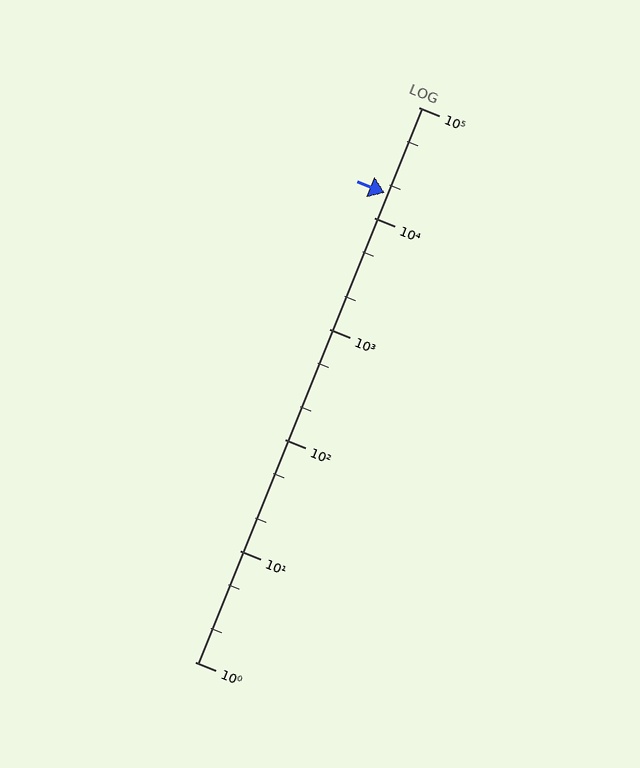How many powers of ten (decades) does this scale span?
The scale spans 5 decades, from 1 to 100000.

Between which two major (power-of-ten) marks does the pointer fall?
The pointer is between 10000 and 100000.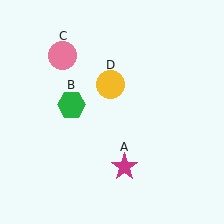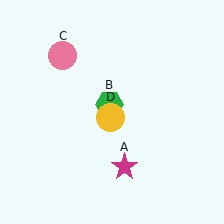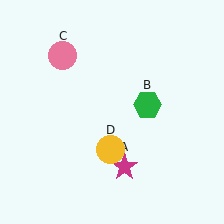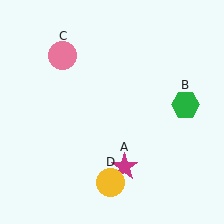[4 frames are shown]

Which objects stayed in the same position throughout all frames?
Magenta star (object A) and pink circle (object C) remained stationary.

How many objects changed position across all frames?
2 objects changed position: green hexagon (object B), yellow circle (object D).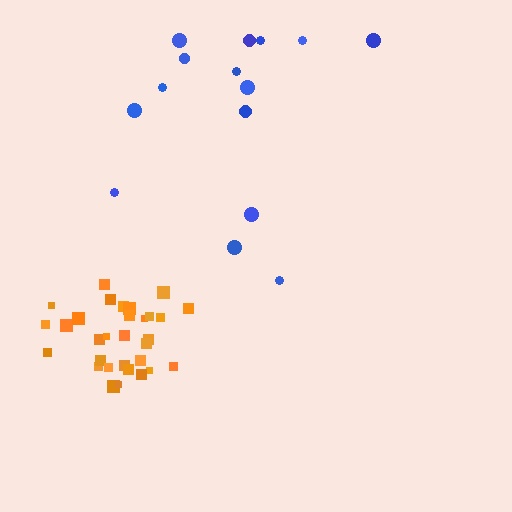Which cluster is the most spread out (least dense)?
Blue.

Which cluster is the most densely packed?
Orange.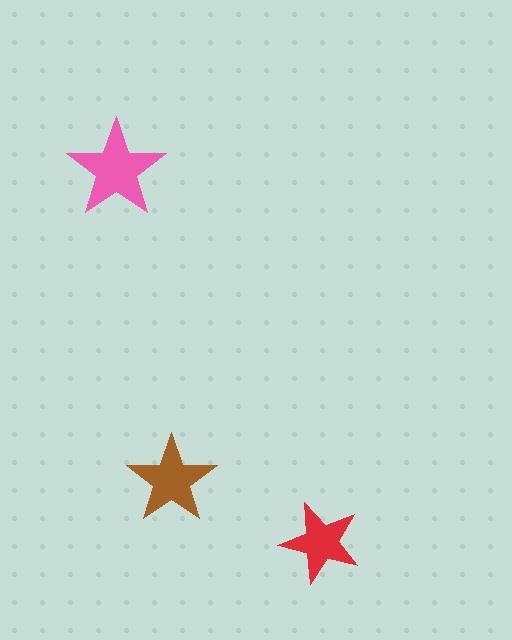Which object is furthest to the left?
The pink star is leftmost.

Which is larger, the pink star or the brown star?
The pink one.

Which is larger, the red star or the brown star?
The brown one.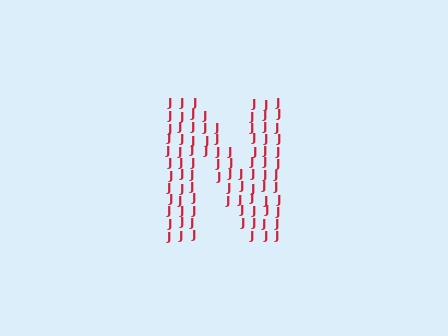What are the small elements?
The small elements are letter J's.